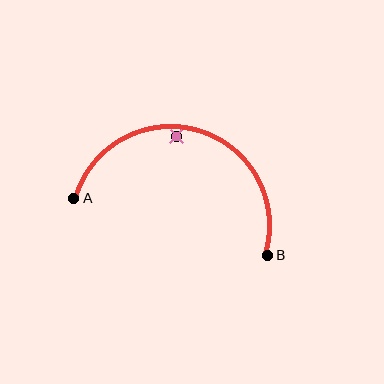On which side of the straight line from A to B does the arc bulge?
The arc bulges above the straight line connecting A and B.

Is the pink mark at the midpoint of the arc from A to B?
No — the pink mark does not lie on the arc at all. It sits slightly inside the curve.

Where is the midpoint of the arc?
The arc midpoint is the point on the curve farthest from the straight line joining A and B. It sits above that line.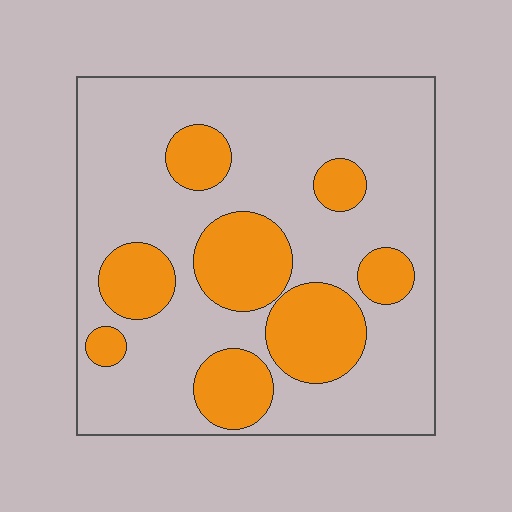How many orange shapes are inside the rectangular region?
8.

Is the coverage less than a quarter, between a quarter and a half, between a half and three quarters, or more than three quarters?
Between a quarter and a half.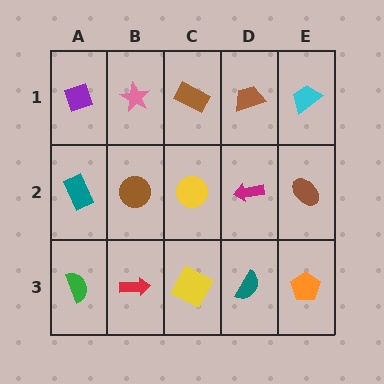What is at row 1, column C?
A brown rectangle.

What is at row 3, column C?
A yellow square.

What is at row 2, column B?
A brown circle.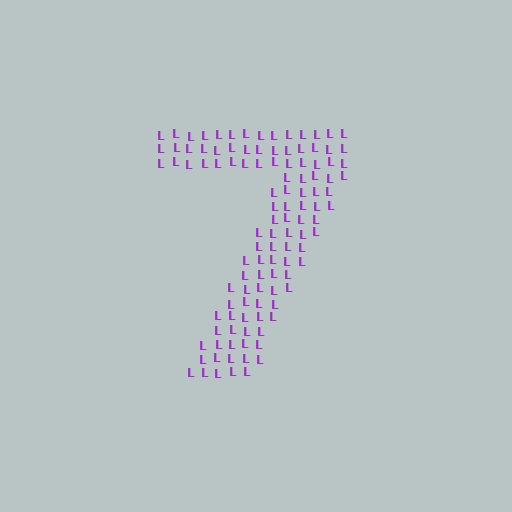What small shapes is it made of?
It is made of small letter L's.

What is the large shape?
The large shape is the digit 7.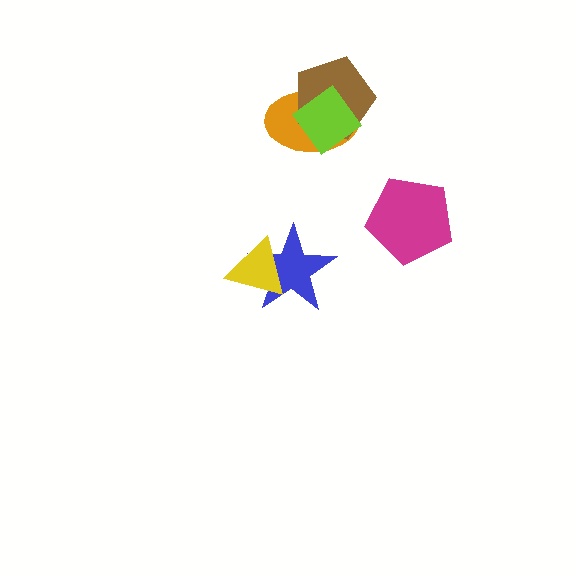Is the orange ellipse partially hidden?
Yes, it is partially covered by another shape.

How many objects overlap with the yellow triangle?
1 object overlaps with the yellow triangle.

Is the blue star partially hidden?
Yes, it is partially covered by another shape.